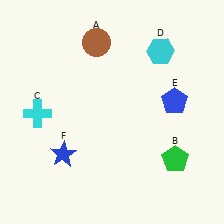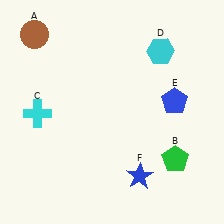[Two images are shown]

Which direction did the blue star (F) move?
The blue star (F) moved right.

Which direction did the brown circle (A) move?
The brown circle (A) moved left.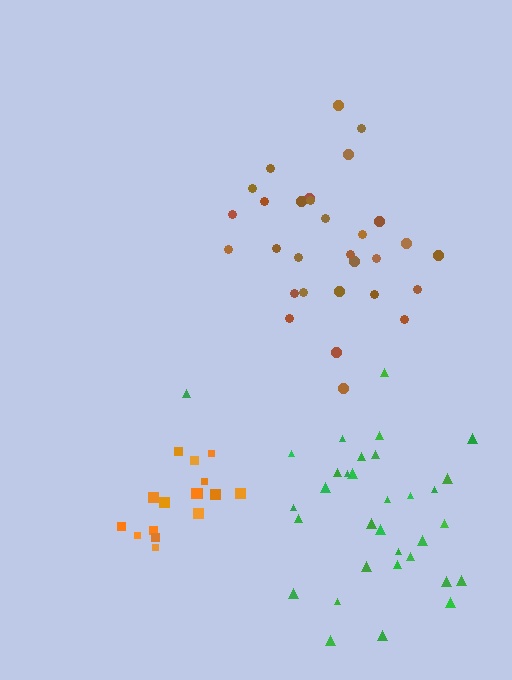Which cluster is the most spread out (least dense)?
Brown.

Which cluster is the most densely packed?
Orange.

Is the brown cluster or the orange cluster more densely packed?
Orange.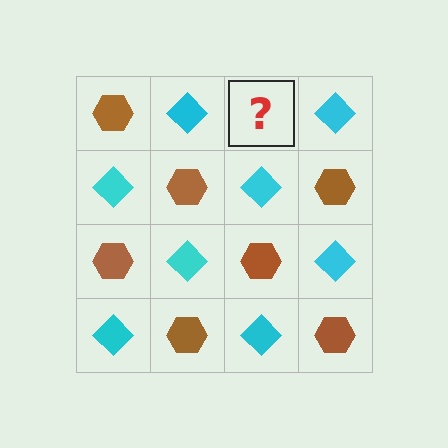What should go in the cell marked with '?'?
The missing cell should contain a brown hexagon.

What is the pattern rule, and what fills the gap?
The rule is that it alternates brown hexagon and cyan diamond in a checkerboard pattern. The gap should be filled with a brown hexagon.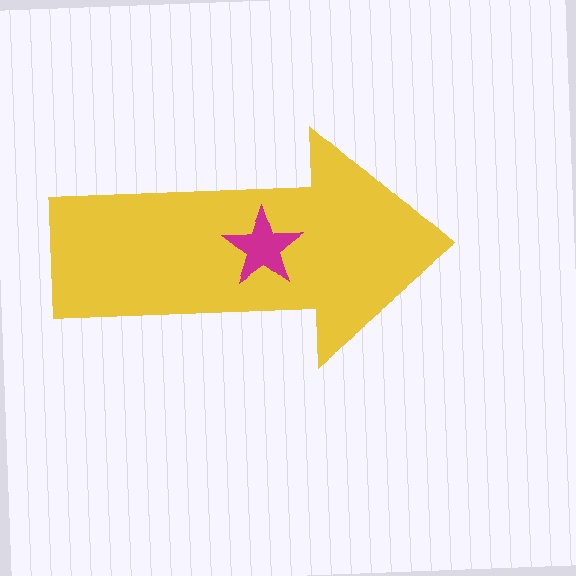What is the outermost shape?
The yellow arrow.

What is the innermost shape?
The magenta star.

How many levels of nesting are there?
2.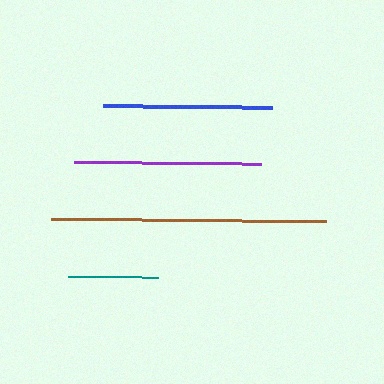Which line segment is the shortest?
The teal line is the shortest at approximately 90 pixels.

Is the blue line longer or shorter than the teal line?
The blue line is longer than the teal line.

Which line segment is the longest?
The brown line is the longest at approximately 275 pixels.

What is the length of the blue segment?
The blue segment is approximately 169 pixels long.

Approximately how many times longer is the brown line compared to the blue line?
The brown line is approximately 1.6 times the length of the blue line.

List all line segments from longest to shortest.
From longest to shortest: brown, purple, blue, teal.